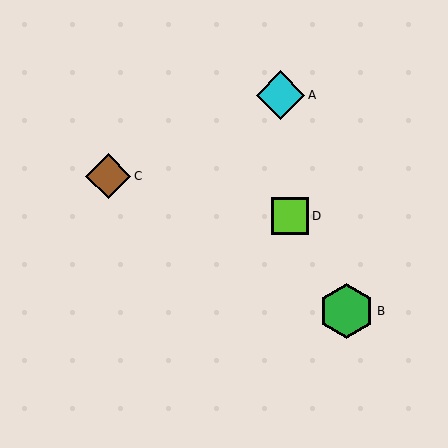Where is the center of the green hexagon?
The center of the green hexagon is at (347, 311).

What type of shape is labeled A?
Shape A is a cyan diamond.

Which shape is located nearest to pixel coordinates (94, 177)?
The brown diamond (labeled C) at (108, 176) is nearest to that location.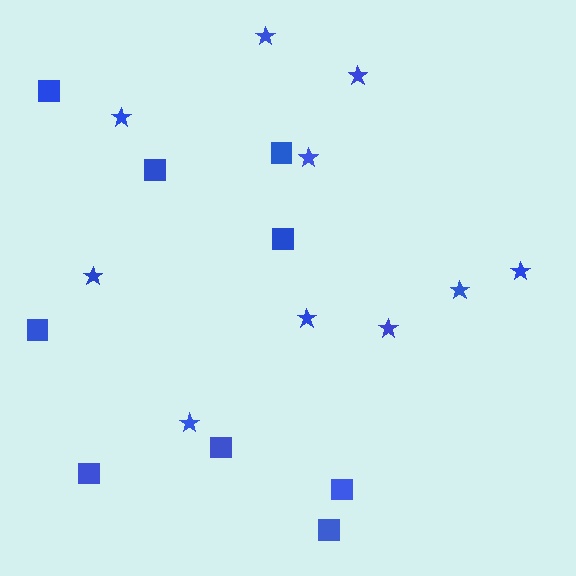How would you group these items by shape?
There are 2 groups: one group of stars (10) and one group of squares (9).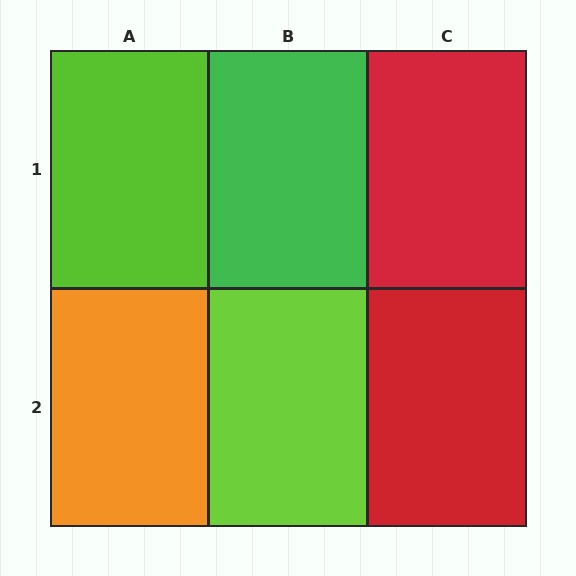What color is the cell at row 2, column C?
Red.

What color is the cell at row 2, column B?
Lime.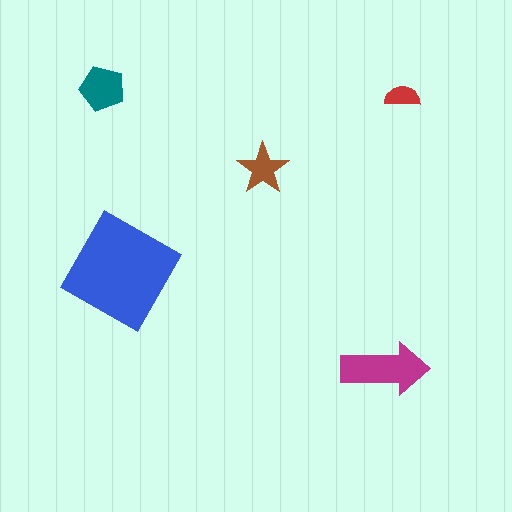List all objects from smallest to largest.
The red semicircle, the brown star, the teal pentagon, the magenta arrow, the blue square.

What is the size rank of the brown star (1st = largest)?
4th.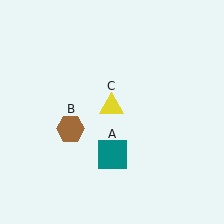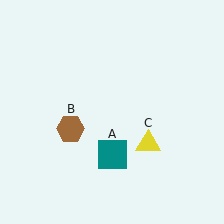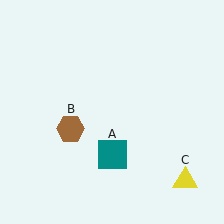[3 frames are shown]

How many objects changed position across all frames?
1 object changed position: yellow triangle (object C).